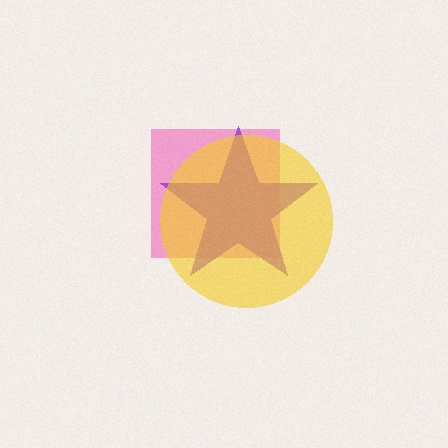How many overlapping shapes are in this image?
There are 3 overlapping shapes in the image.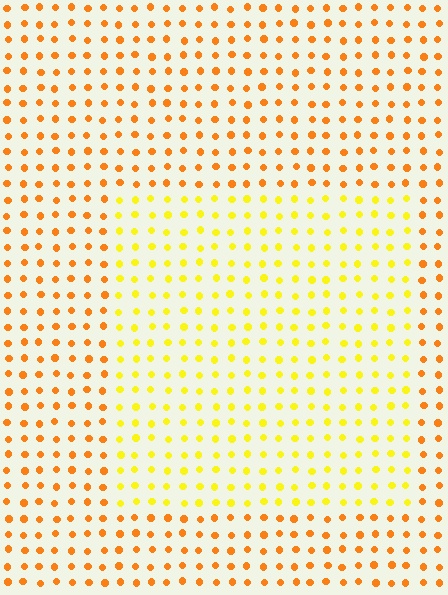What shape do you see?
I see a rectangle.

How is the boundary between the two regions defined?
The boundary is defined purely by a slight shift in hue (about 32 degrees). Spacing, size, and orientation are identical on both sides.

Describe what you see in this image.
The image is filled with small orange elements in a uniform arrangement. A rectangle-shaped region is visible where the elements are tinted to a slightly different hue, forming a subtle color boundary.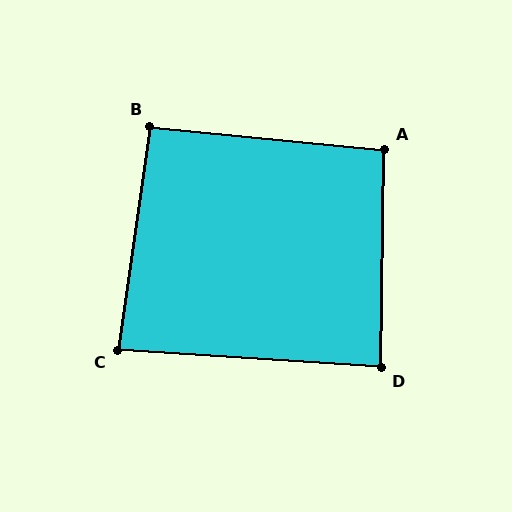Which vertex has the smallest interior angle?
C, at approximately 86 degrees.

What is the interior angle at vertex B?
Approximately 93 degrees (approximately right).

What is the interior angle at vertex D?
Approximately 87 degrees (approximately right).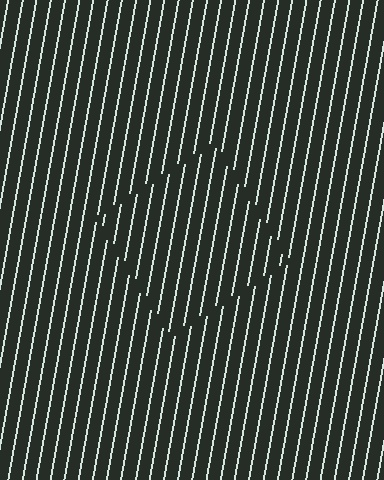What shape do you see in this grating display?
An illusory square. The interior of the shape contains the same grating, shifted by half a period — the contour is defined by the phase discontinuity where line-ends from the inner and outer gratings abut.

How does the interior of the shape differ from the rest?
The interior of the shape contains the same grating, shifted by half a period — the contour is defined by the phase discontinuity where line-ends from the inner and outer gratings abut.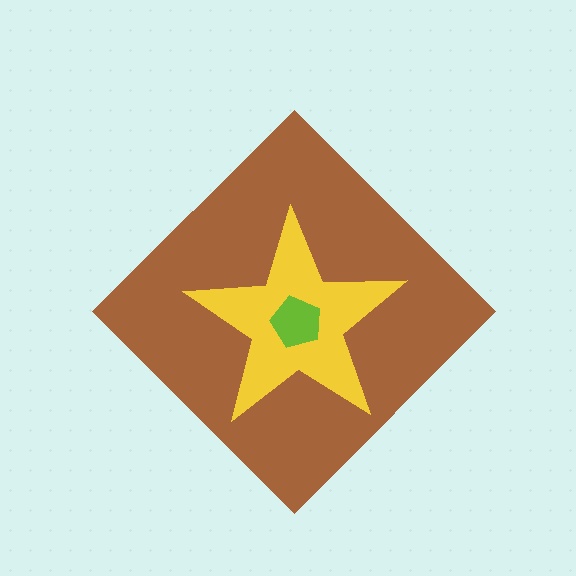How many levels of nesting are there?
3.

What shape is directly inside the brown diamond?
The yellow star.